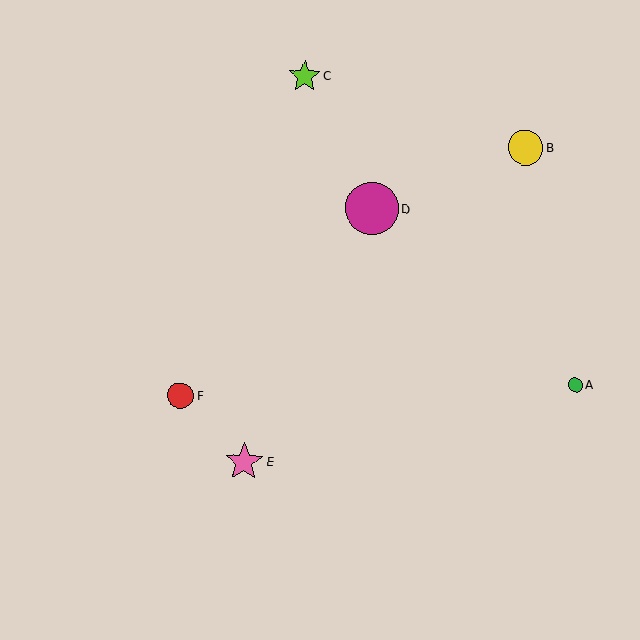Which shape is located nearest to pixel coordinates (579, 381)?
The green circle (labeled A) at (575, 385) is nearest to that location.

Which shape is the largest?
The magenta circle (labeled D) is the largest.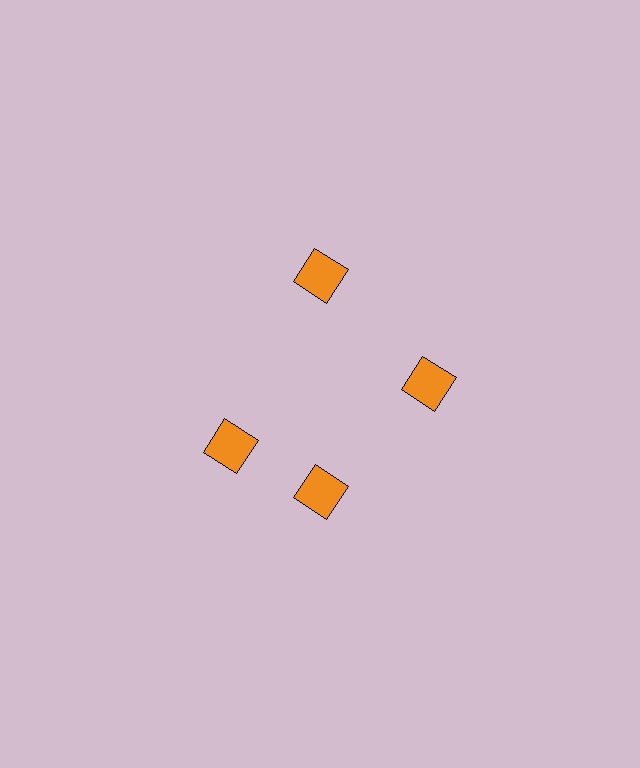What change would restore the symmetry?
The symmetry would be restored by rotating it back into even spacing with its neighbors so that all 4 squares sit at equal angles and equal distance from the center.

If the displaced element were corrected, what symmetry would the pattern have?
It would have 4-fold rotational symmetry — the pattern would map onto itself every 90 degrees.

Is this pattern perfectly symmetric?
No. The 4 orange squares are arranged in a ring, but one element near the 9 o'clock position is rotated out of alignment along the ring, breaking the 4-fold rotational symmetry.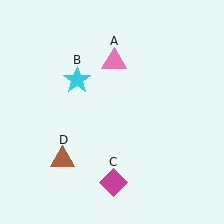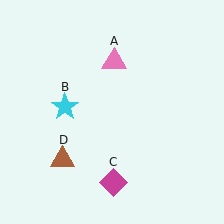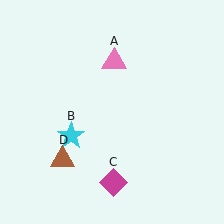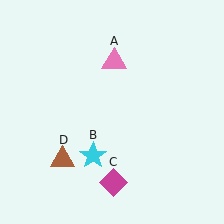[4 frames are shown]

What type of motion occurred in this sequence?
The cyan star (object B) rotated counterclockwise around the center of the scene.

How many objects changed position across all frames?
1 object changed position: cyan star (object B).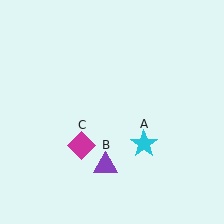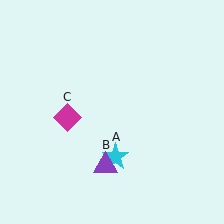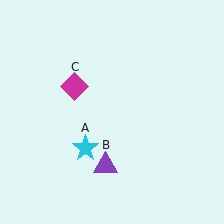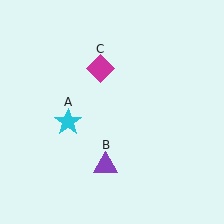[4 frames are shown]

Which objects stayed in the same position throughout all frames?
Purple triangle (object B) remained stationary.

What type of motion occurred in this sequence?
The cyan star (object A), magenta diamond (object C) rotated clockwise around the center of the scene.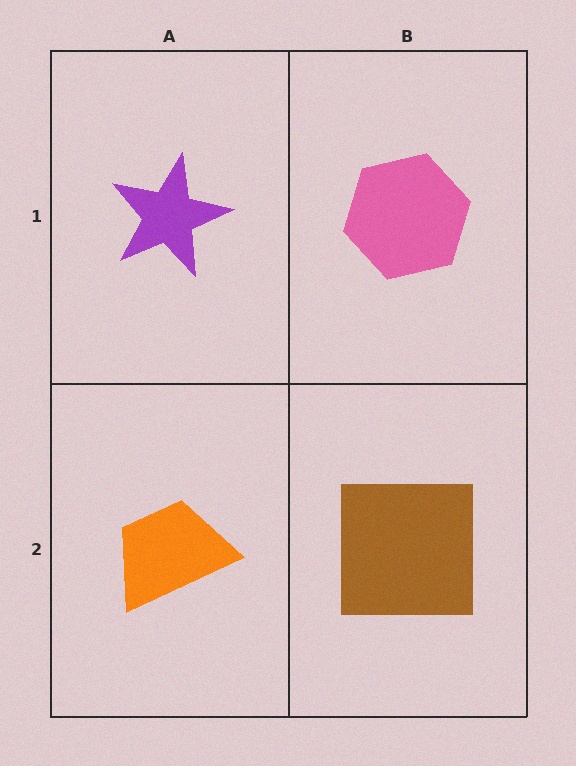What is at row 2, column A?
An orange trapezoid.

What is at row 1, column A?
A purple star.